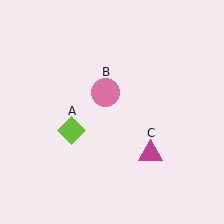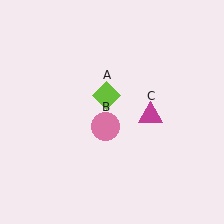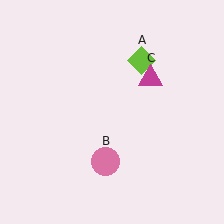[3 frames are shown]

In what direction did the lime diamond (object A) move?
The lime diamond (object A) moved up and to the right.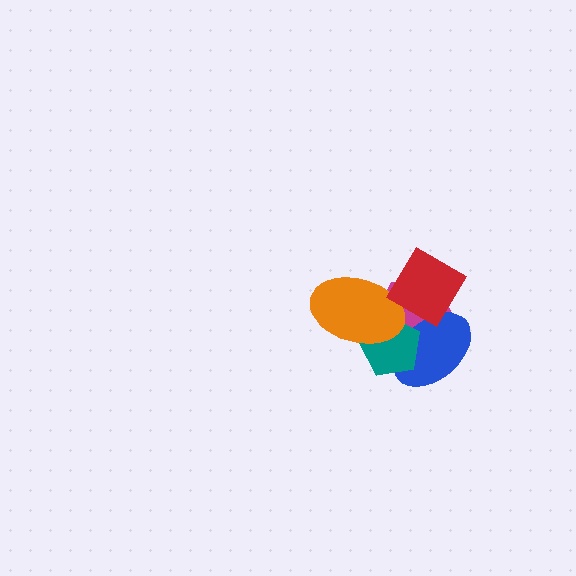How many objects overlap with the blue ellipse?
3 objects overlap with the blue ellipse.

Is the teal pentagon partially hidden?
Yes, it is partially covered by another shape.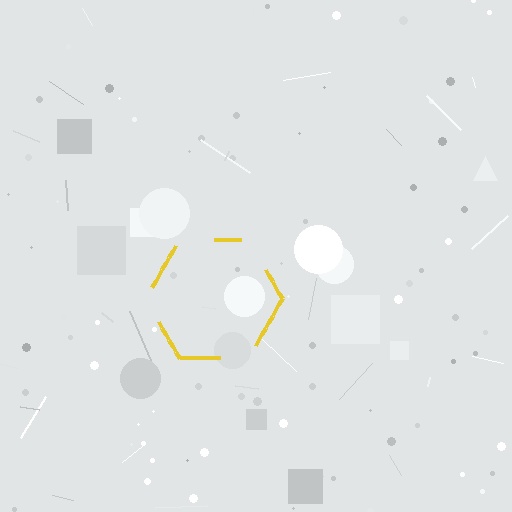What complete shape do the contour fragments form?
The contour fragments form a hexagon.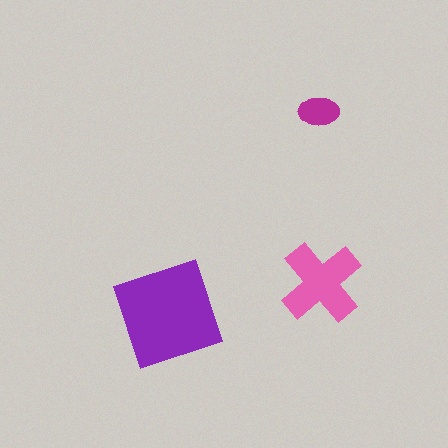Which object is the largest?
The purple square.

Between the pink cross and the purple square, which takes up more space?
The purple square.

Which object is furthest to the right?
The pink cross is rightmost.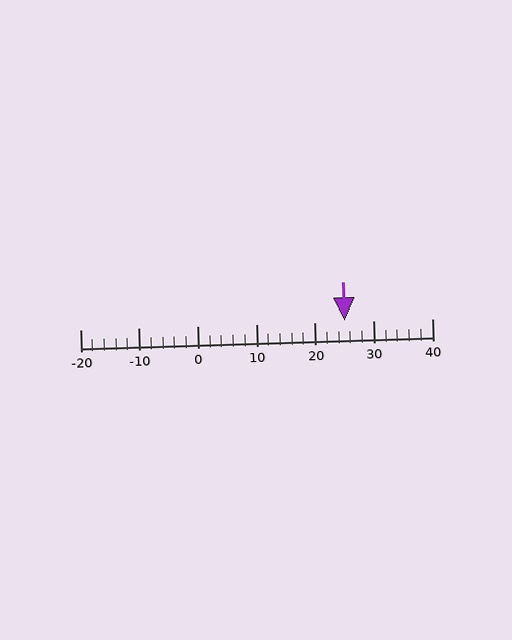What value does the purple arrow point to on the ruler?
The purple arrow points to approximately 25.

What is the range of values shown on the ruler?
The ruler shows values from -20 to 40.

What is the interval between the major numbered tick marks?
The major tick marks are spaced 10 units apart.